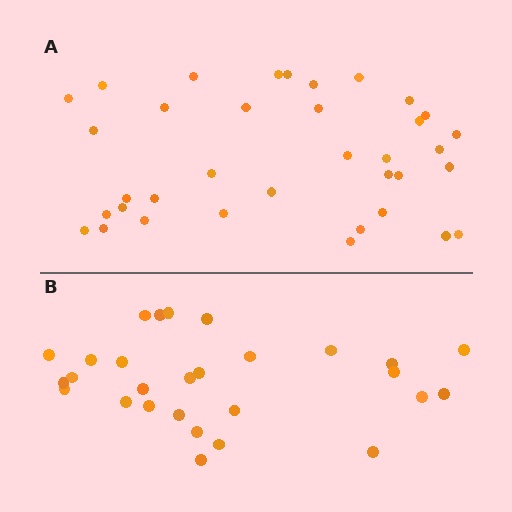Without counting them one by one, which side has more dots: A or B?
Region A (the top region) has more dots.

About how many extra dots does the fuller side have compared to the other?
Region A has roughly 8 or so more dots than region B.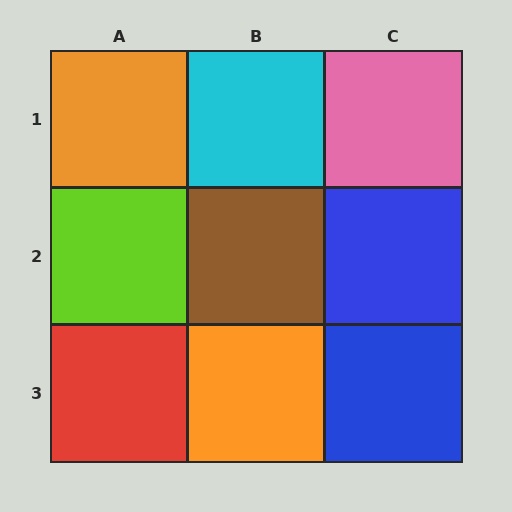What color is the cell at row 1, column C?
Pink.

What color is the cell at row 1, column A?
Orange.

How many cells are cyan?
1 cell is cyan.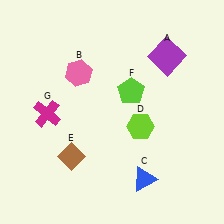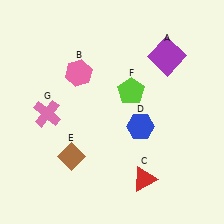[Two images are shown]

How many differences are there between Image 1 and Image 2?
There are 3 differences between the two images.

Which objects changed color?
C changed from blue to red. D changed from lime to blue. G changed from magenta to pink.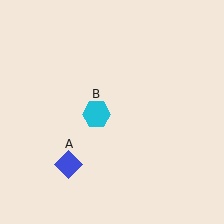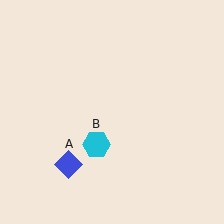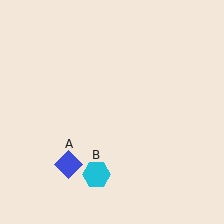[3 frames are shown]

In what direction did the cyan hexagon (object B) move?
The cyan hexagon (object B) moved down.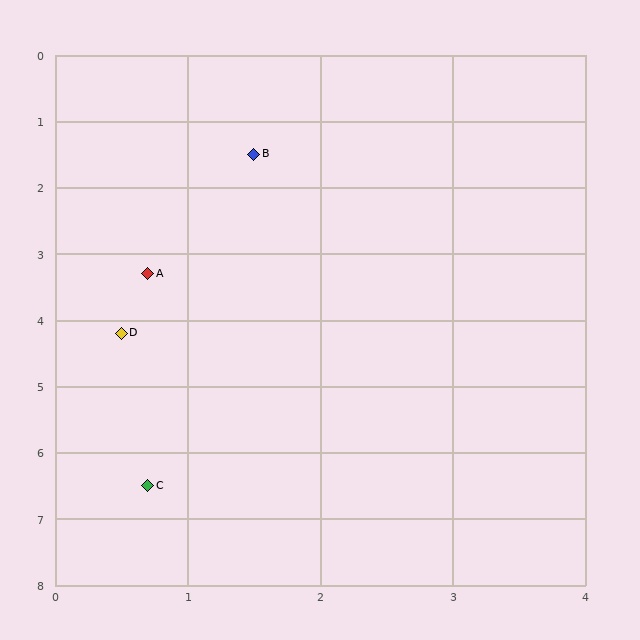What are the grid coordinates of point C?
Point C is at approximately (0.7, 6.5).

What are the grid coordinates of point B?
Point B is at approximately (1.5, 1.5).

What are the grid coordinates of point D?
Point D is at approximately (0.5, 4.2).